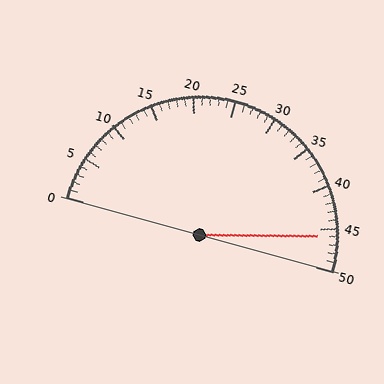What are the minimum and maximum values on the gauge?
The gauge ranges from 0 to 50.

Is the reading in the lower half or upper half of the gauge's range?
The reading is in the upper half of the range (0 to 50).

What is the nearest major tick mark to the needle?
The nearest major tick mark is 45.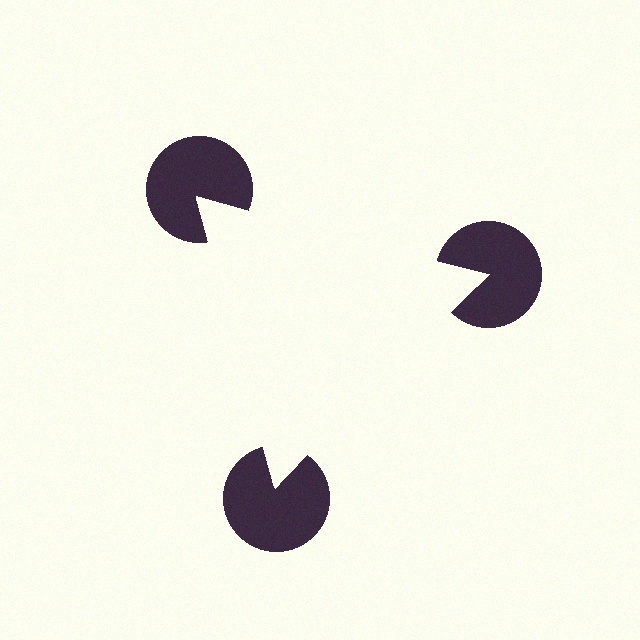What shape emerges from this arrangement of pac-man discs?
An illusory triangle — its edges are inferred from the aligned wedge cuts in the pac-man discs, not physically drawn.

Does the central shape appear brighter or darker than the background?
It typically appears slightly brighter than the background, even though no actual brightness change is drawn.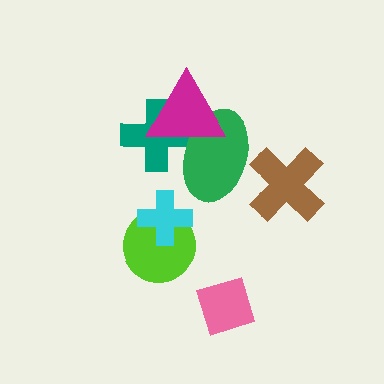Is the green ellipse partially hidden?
Yes, it is partially covered by another shape.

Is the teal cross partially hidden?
Yes, it is partially covered by another shape.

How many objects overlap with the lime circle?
1 object overlaps with the lime circle.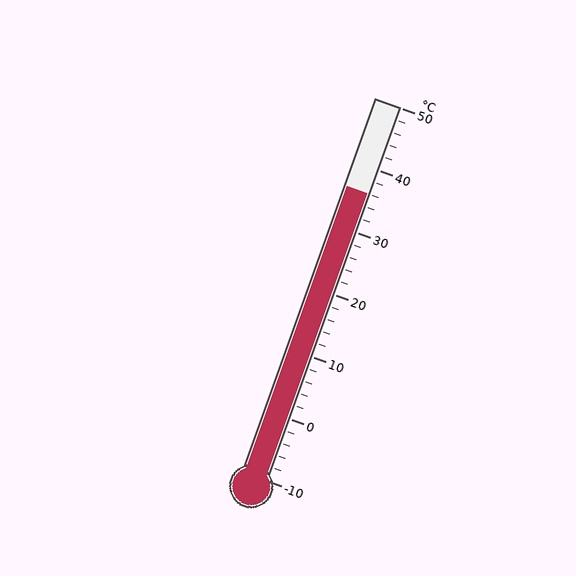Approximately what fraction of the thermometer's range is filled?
The thermometer is filled to approximately 75% of its range.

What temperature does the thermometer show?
The thermometer shows approximately 36°C.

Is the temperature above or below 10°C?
The temperature is above 10°C.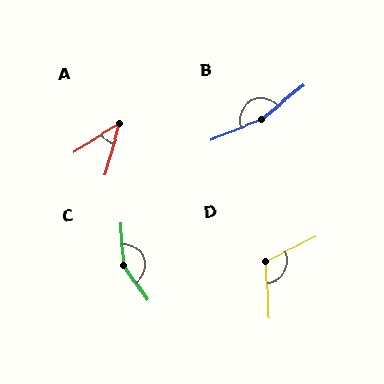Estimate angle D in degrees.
Approximately 114 degrees.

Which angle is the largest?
B, at approximately 164 degrees.